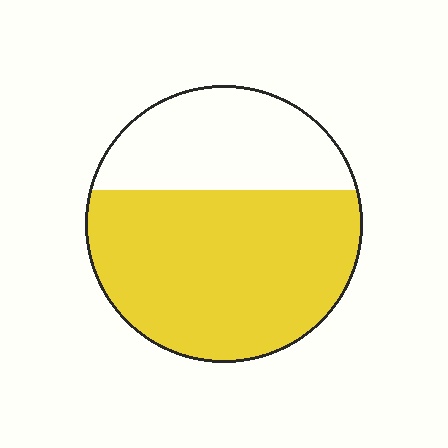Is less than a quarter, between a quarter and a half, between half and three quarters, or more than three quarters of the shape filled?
Between half and three quarters.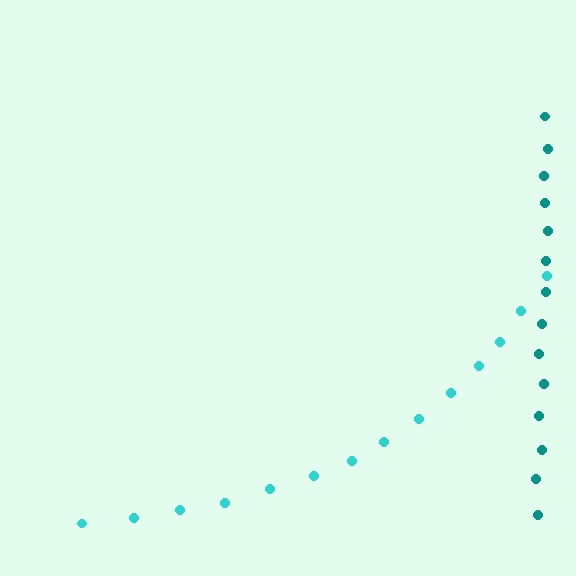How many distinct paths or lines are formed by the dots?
There are 2 distinct paths.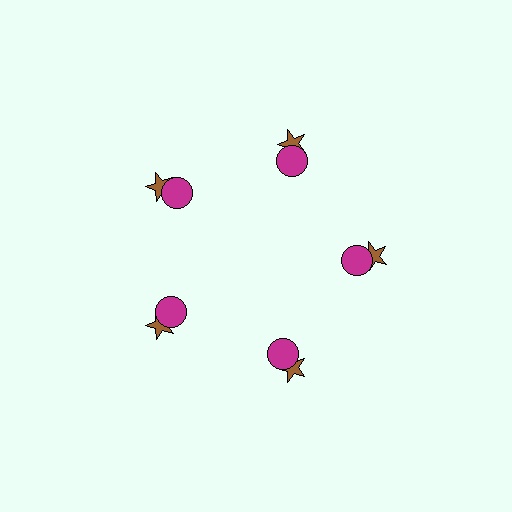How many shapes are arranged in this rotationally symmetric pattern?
There are 10 shapes, arranged in 5 groups of 2.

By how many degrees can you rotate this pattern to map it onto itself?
The pattern maps onto itself every 72 degrees of rotation.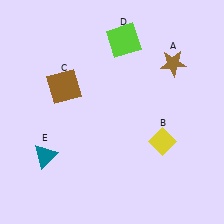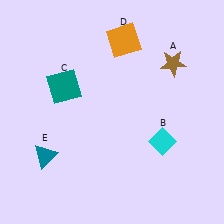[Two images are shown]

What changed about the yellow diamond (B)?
In Image 1, B is yellow. In Image 2, it changed to cyan.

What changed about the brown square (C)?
In Image 1, C is brown. In Image 2, it changed to teal.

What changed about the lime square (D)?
In Image 1, D is lime. In Image 2, it changed to orange.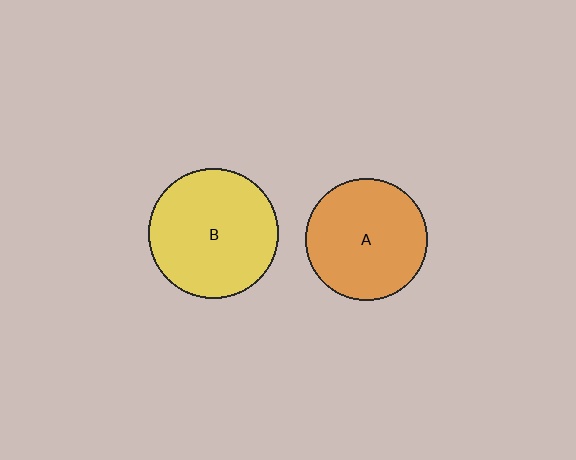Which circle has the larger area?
Circle B (yellow).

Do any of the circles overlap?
No, none of the circles overlap.